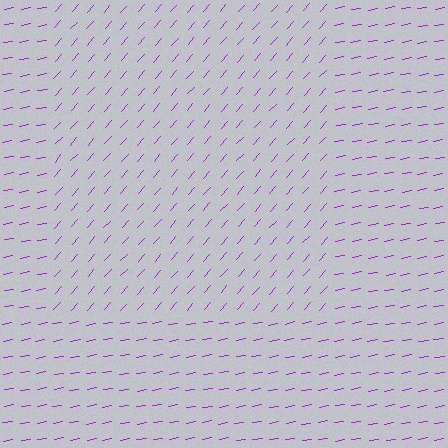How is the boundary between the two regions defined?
The boundary is defined purely by a change in line orientation (approximately 38 degrees difference). All lines are the same color and thickness.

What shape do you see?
I see a rectangle.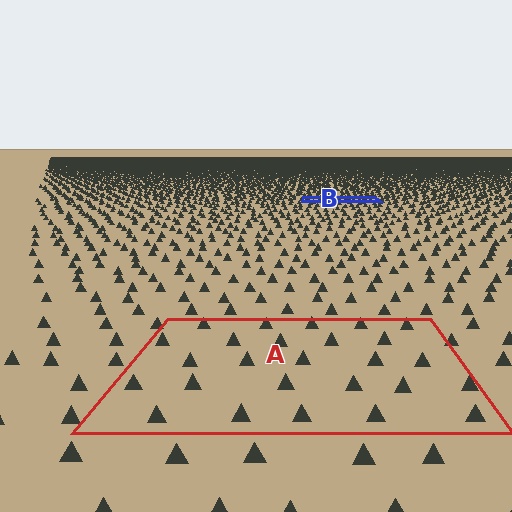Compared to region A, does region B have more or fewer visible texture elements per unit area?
Region B has more texture elements per unit area — they are packed more densely because it is farther away.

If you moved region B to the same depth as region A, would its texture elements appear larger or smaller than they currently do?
They would appear larger. At a closer depth, the same texture elements are projected at a bigger on-screen size.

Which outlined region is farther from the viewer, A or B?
Region B is farther from the viewer — the texture elements inside it appear smaller and more densely packed.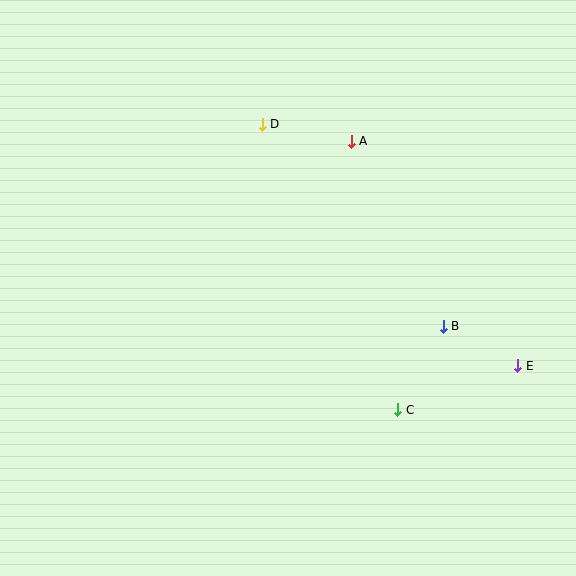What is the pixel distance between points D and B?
The distance between D and B is 271 pixels.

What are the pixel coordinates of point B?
Point B is at (443, 326).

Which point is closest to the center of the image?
Point A at (351, 141) is closest to the center.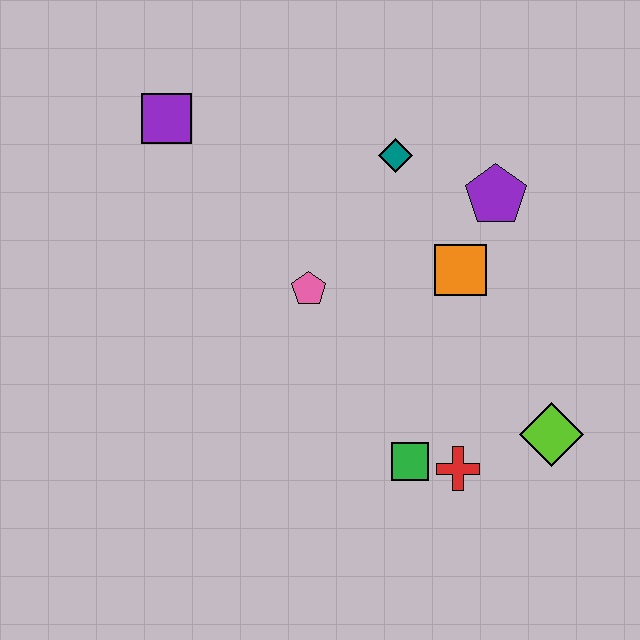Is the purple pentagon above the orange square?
Yes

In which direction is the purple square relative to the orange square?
The purple square is to the left of the orange square.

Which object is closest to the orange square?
The purple pentagon is closest to the orange square.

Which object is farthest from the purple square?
The lime diamond is farthest from the purple square.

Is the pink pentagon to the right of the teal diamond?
No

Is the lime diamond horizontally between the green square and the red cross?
No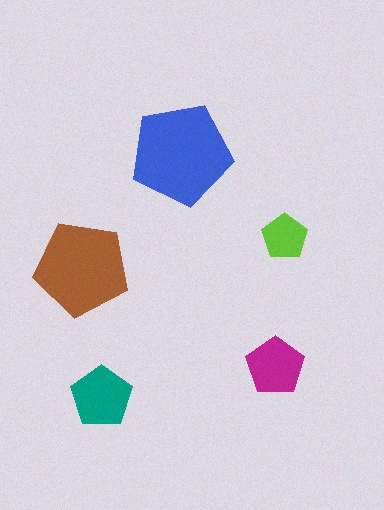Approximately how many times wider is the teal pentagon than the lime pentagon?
About 1.5 times wider.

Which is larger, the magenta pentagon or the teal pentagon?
The teal one.